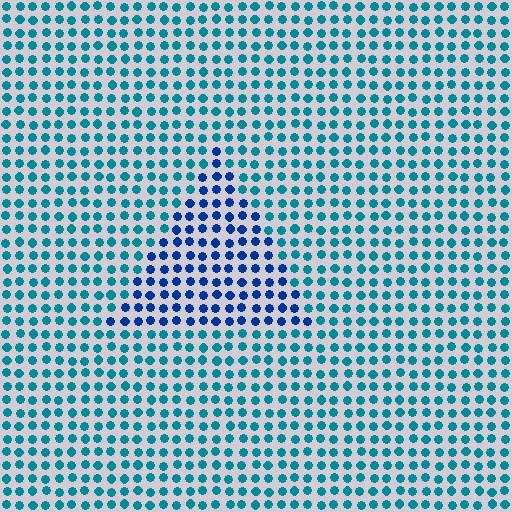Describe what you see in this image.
The image is filled with small teal elements in a uniform arrangement. A triangle-shaped region is visible where the elements are tinted to a slightly different hue, forming a subtle color boundary.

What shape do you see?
I see a triangle.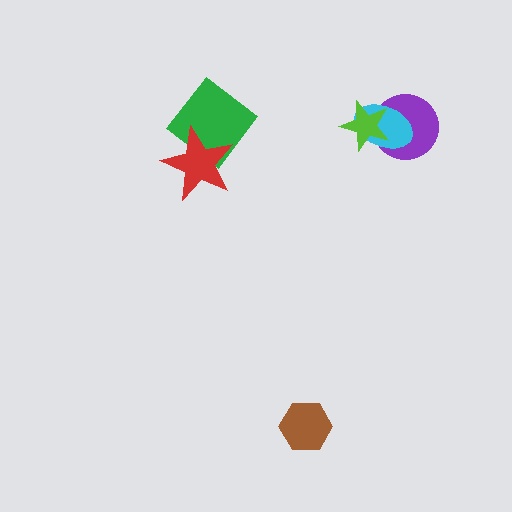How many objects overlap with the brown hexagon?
0 objects overlap with the brown hexagon.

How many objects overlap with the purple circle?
2 objects overlap with the purple circle.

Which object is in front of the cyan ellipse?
The lime star is in front of the cyan ellipse.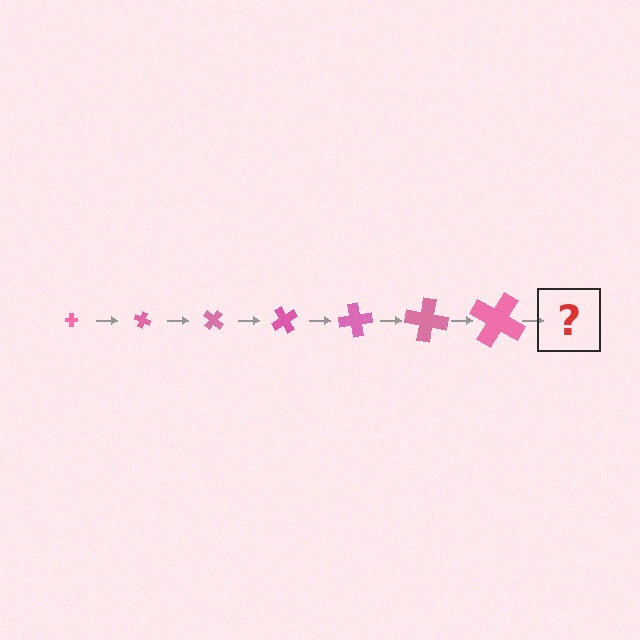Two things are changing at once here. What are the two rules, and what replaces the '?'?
The two rules are that the cross grows larger each step and it rotates 20 degrees each step. The '?' should be a cross, larger than the previous one and rotated 140 degrees from the start.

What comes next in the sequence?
The next element should be a cross, larger than the previous one and rotated 140 degrees from the start.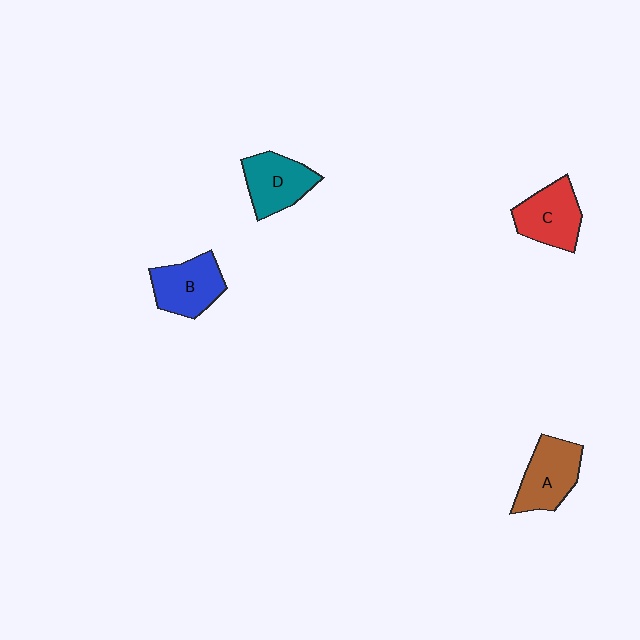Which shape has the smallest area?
Shape D (teal).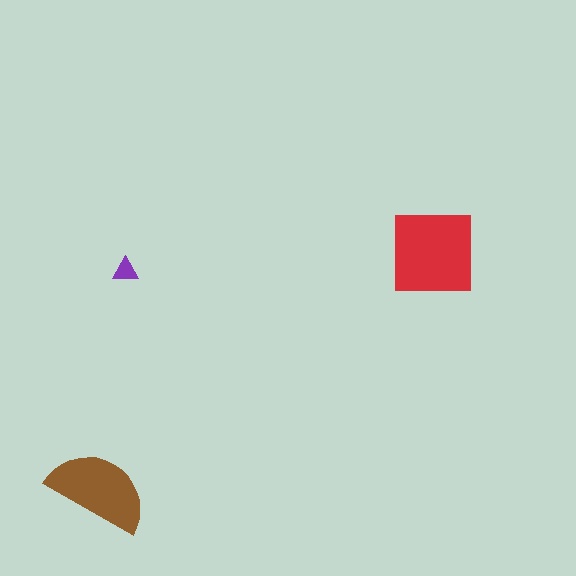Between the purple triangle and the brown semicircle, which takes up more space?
The brown semicircle.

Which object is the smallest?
The purple triangle.